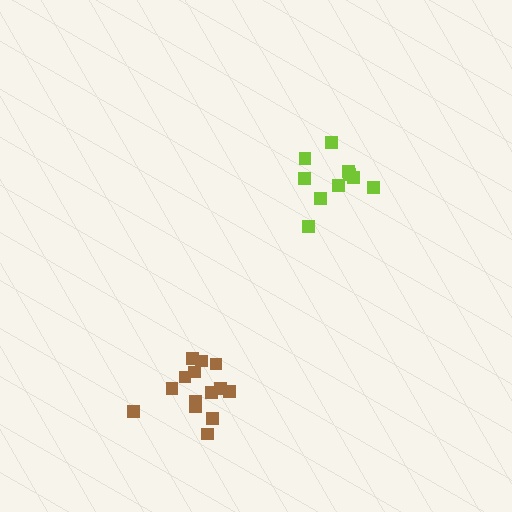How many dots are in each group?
Group 1: 11 dots, Group 2: 14 dots (25 total).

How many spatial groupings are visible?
There are 2 spatial groupings.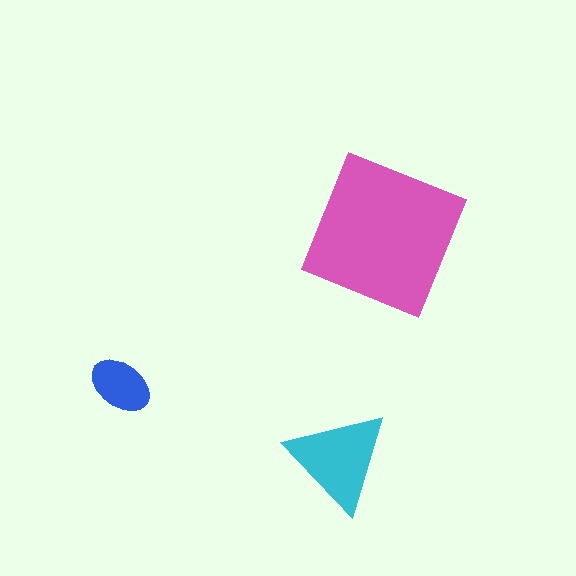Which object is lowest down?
The cyan triangle is bottommost.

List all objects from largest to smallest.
The pink square, the cyan triangle, the blue ellipse.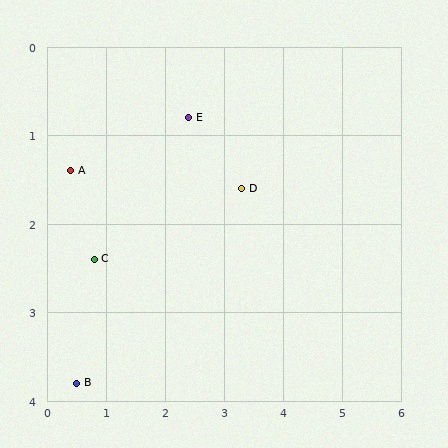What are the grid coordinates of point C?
Point C is at approximately (0.8, 2.4).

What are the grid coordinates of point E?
Point E is at approximately (2.4, 0.8).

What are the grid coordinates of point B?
Point B is at approximately (0.5, 3.8).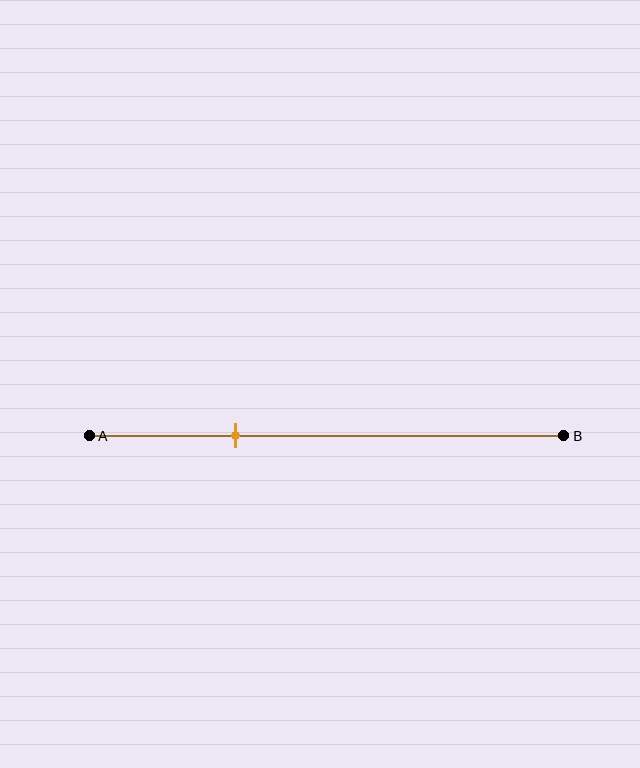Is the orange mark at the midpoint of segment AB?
No, the mark is at about 30% from A, not at the 50% midpoint.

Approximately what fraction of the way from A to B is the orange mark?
The orange mark is approximately 30% of the way from A to B.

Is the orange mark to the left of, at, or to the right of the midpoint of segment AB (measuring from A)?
The orange mark is to the left of the midpoint of segment AB.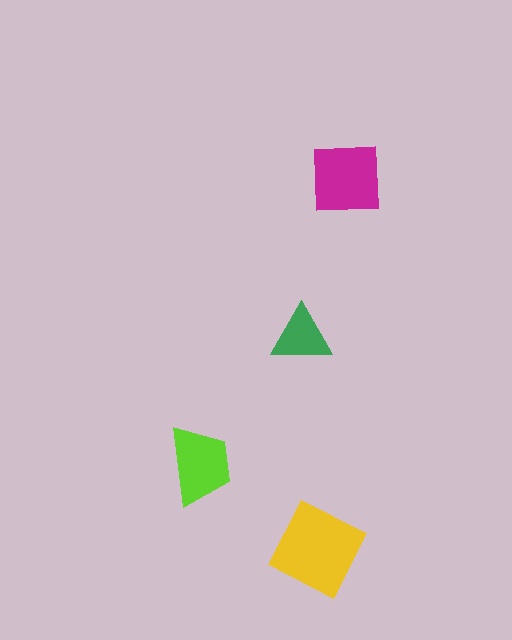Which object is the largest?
The yellow diamond.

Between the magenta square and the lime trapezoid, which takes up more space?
The magenta square.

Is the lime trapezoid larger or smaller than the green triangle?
Larger.